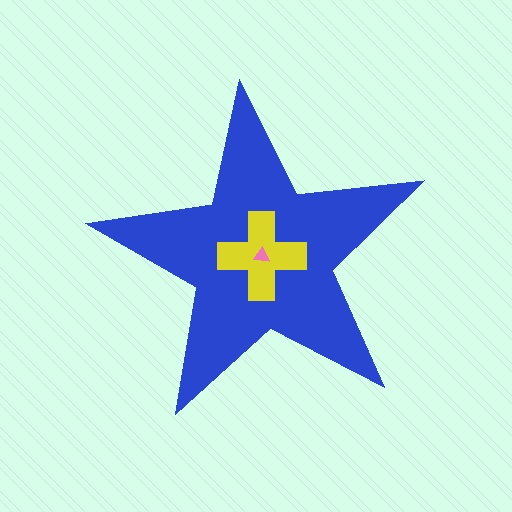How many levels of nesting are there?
3.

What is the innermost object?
The pink triangle.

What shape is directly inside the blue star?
The yellow cross.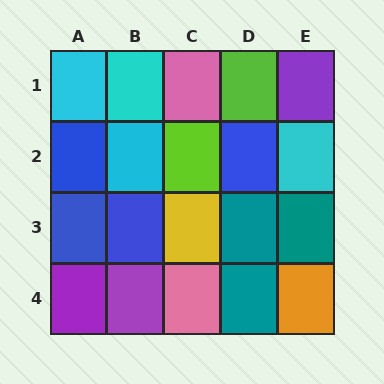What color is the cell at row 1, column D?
Lime.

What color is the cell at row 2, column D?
Blue.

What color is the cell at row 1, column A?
Cyan.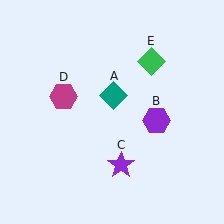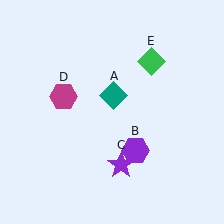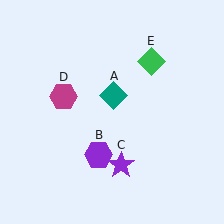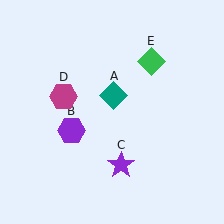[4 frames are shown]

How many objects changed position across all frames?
1 object changed position: purple hexagon (object B).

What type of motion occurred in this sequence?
The purple hexagon (object B) rotated clockwise around the center of the scene.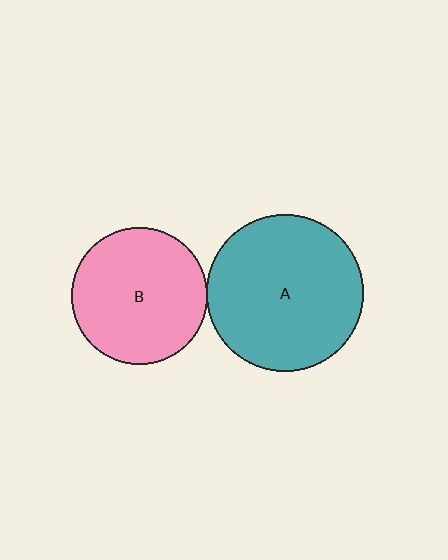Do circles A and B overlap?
Yes.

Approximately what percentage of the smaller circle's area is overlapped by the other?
Approximately 5%.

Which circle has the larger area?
Circle A (teal).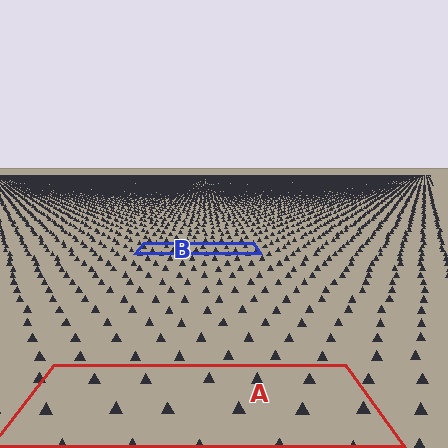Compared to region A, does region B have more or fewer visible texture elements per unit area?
Region B has more texture elements per unit area — they are packed more densely because it is farther away.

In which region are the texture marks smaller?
The texture marks are smaller in region B, because it is farther away.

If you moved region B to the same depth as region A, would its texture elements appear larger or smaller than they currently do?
They would appear larger. At a closer depth, the same texture elements are projected at a bigger on-screen size.